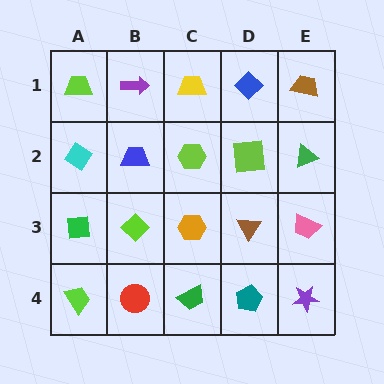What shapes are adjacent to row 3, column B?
A blue trapezoid (row 2, column B), a red circle (row 4, column B), a green square (row 3, column A), an orange hexagon (row 3, column C).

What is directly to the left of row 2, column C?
A blue trapezoid.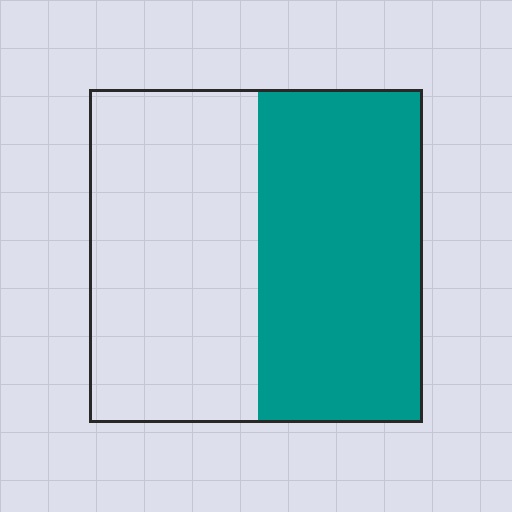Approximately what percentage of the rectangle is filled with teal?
Approximately 50%.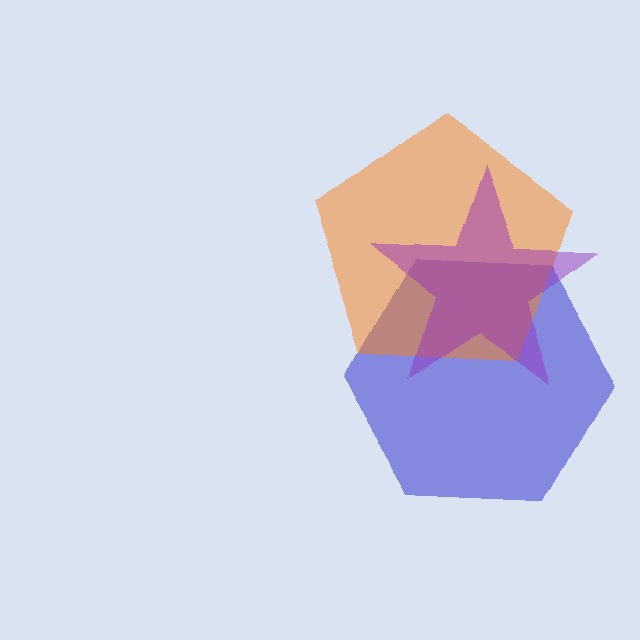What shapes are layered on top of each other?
The layered shapes are: a blue hexagon, an orange pentagon, a purple star.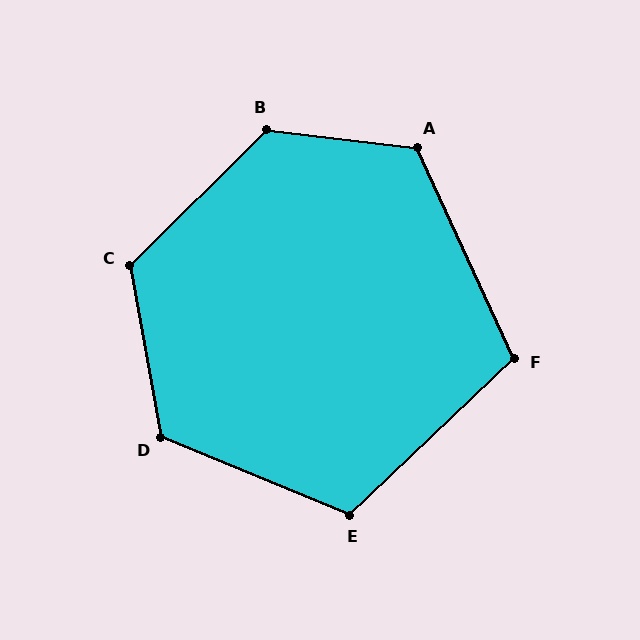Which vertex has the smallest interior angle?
F, at approximately 109 degrees.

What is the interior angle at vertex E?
Approximately 114 degrees (obtuse).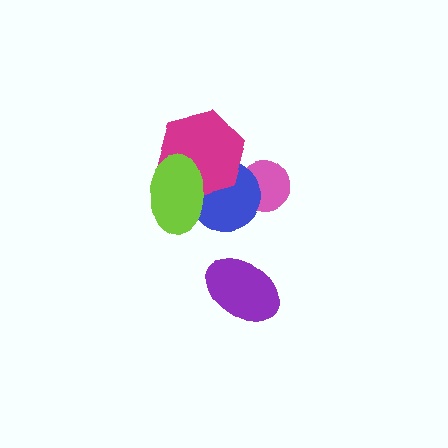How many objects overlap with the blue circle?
3 objects overlap with the blue circle.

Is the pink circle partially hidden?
Yes, it is partially covered by another shape.